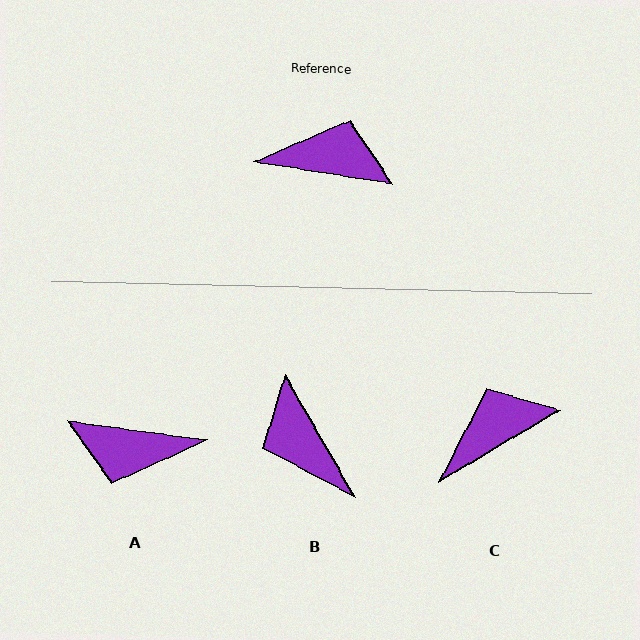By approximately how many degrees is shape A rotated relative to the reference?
Approximately 179 degrees clockwise.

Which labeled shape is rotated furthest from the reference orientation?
A, about 179 degrees away.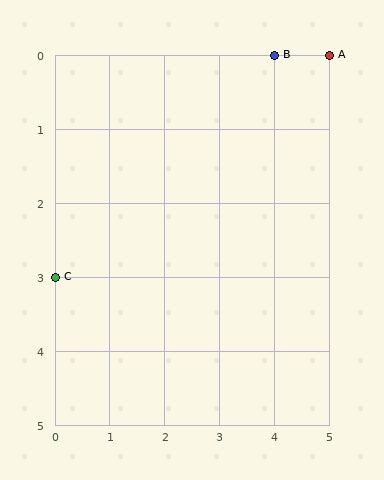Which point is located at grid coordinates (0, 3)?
Point C is at (0, 3).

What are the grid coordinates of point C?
Point C is at grid coordinates (0, 3).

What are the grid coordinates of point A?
Point A is at grid coordinates (5, 0).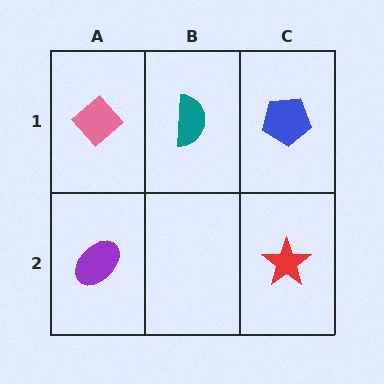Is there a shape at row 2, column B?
No, that cell is empty.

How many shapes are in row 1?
3 shapes.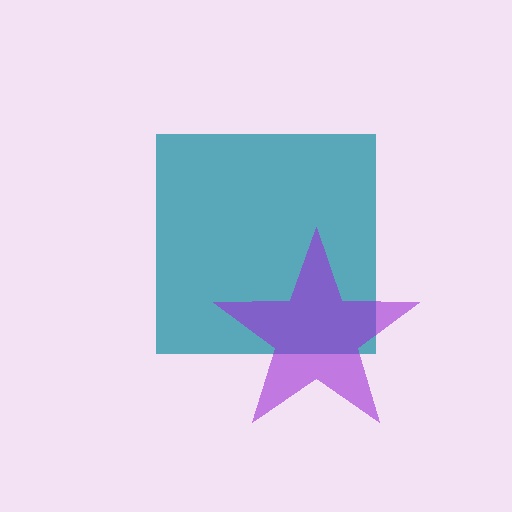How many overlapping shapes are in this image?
There are 2 overlapping shapes in the image.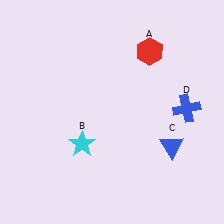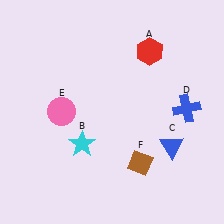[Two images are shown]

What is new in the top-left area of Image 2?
A pink circle (E) was added in the top-left area of Image 2.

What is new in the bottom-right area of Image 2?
A brown diamond (F) was added in the bottom-right area of Image 2.